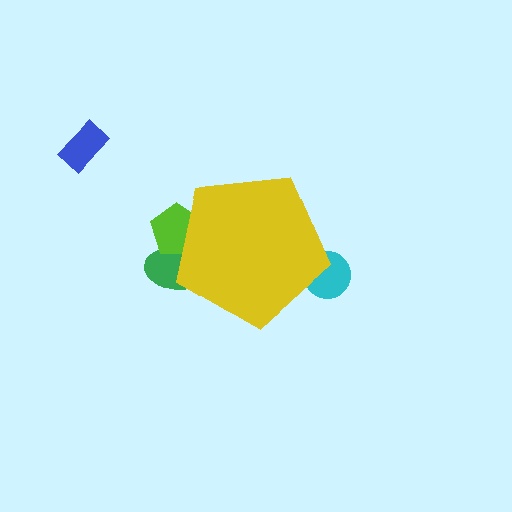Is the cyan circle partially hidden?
Yes, the cyan circle is partially hidden behind the yellow pentagon.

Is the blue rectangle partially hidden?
No, the blue rectangle is fully visible.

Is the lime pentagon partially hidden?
Yes, the lime pentagon is partially hidden behind the yellow pentagon.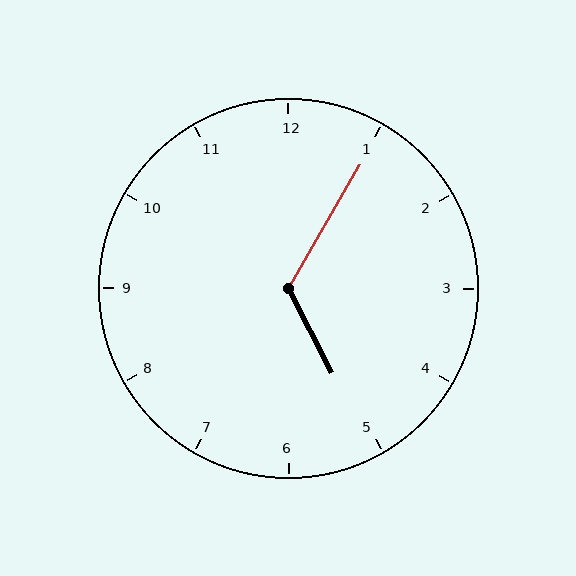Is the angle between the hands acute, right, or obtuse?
It is obtuse.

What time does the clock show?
5:05.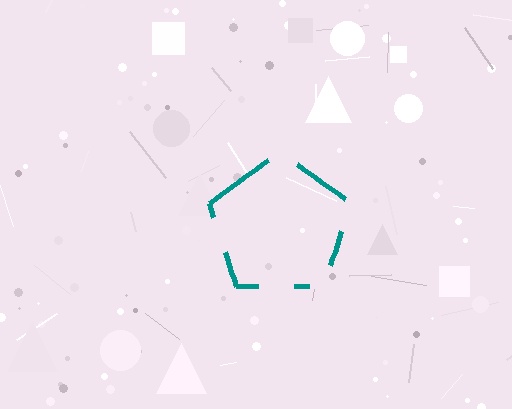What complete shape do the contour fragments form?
The contour fragments form a pentagon.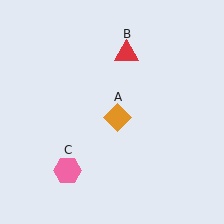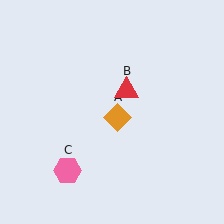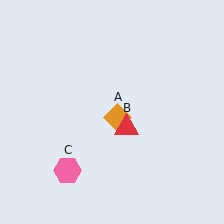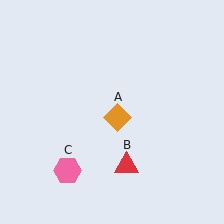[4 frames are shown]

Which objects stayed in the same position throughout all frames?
Orange diamond (object A) and pink hexagon (object C) remained stationary.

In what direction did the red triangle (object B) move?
The red triangle (object B) moved down.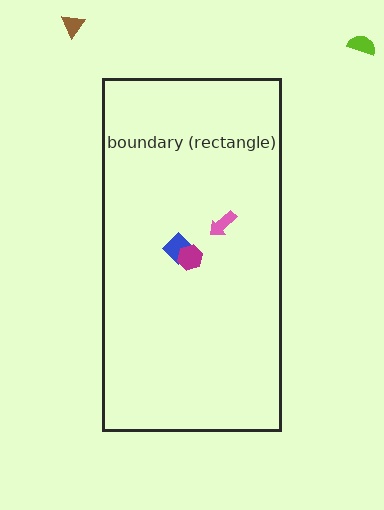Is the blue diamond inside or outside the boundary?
Inside.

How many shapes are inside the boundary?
3 inside, 2 outside.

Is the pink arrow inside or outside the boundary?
Inside.